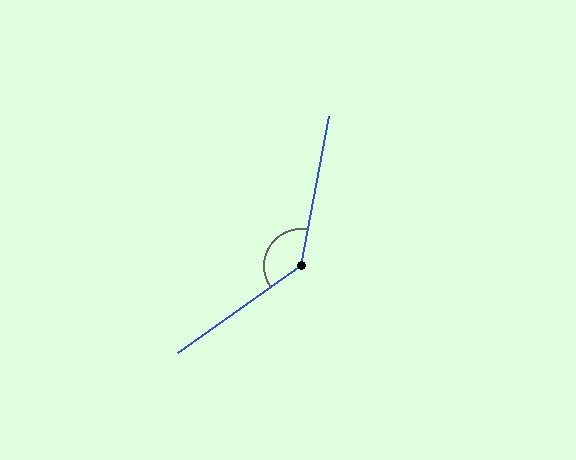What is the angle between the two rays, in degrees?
Approximately 136 degrees.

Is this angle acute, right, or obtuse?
It is obtuse.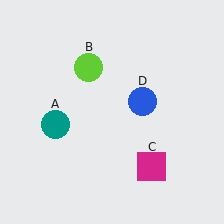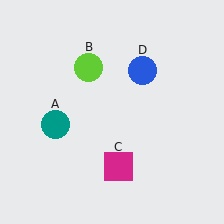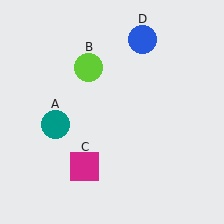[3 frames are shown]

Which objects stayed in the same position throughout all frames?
Teal circle (object A) and lime circle (object B) remained stationary.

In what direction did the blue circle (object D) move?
The blue circle (object D) moved up.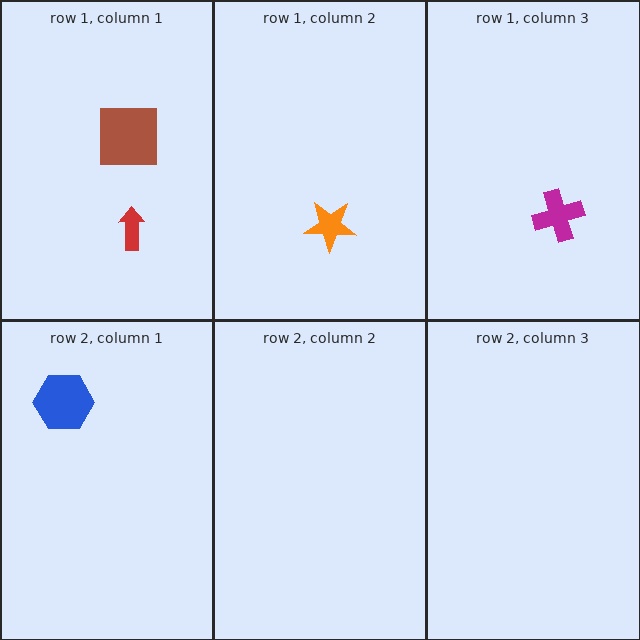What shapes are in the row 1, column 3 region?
The magenta cross.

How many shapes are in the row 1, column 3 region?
1.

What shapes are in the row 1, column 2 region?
The orange star.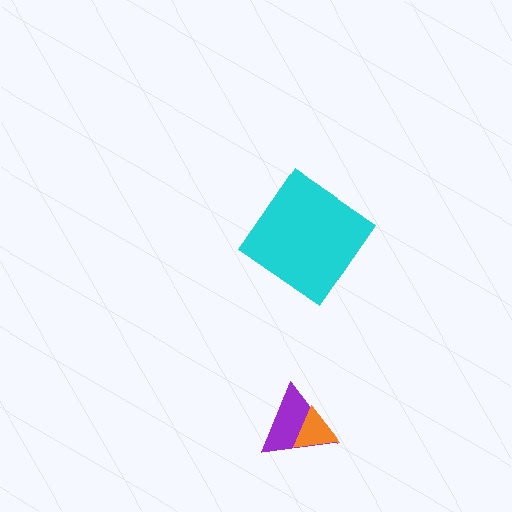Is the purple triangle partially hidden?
Yes, it is partially covered by another shape.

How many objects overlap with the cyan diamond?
0 objects overlap with the cyan diamond.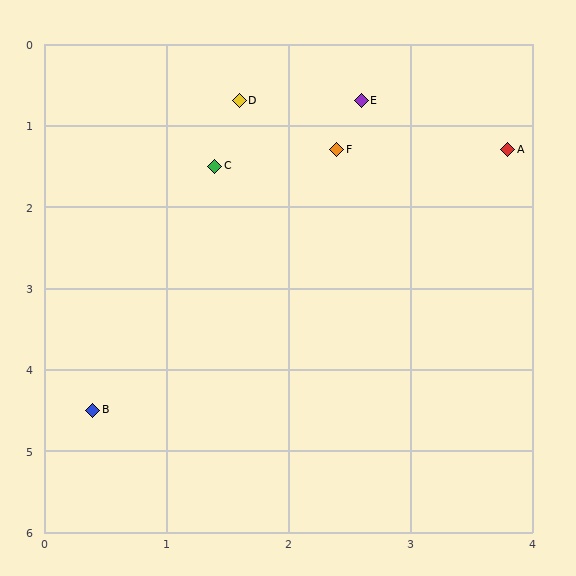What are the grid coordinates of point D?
Point D is at approximately (1.6, 0.7).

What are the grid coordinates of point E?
Point E is at approximately (2.6, 0.7).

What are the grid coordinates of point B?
Point B is at approximately (0.4, 4.5).